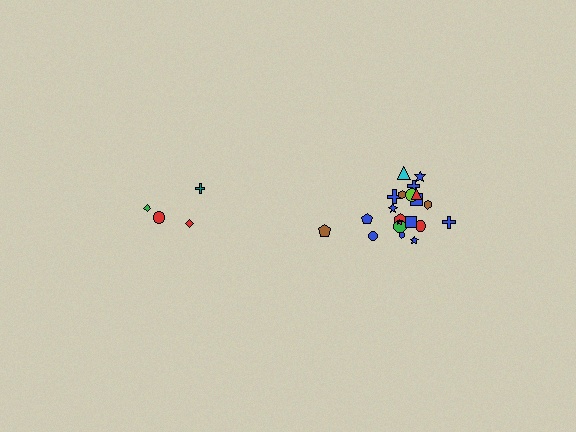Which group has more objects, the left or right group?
The right group.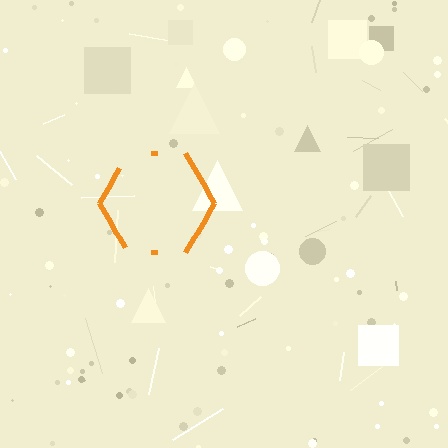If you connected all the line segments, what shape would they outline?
They would outline a hexagon.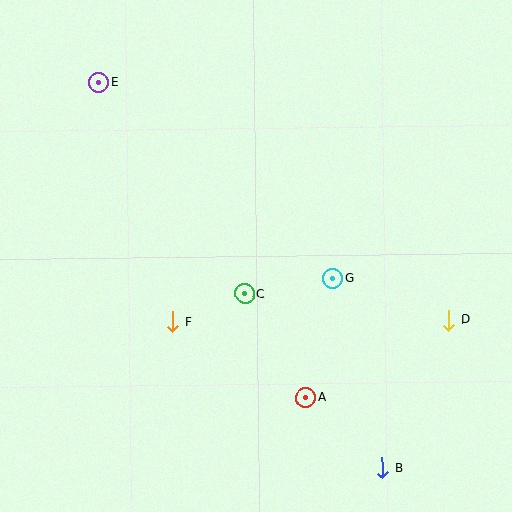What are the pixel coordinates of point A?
Point A is at (305, 397).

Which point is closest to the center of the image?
Point C at (245, 294) is closest to the center.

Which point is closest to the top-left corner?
Point E is closest to the top-left corner.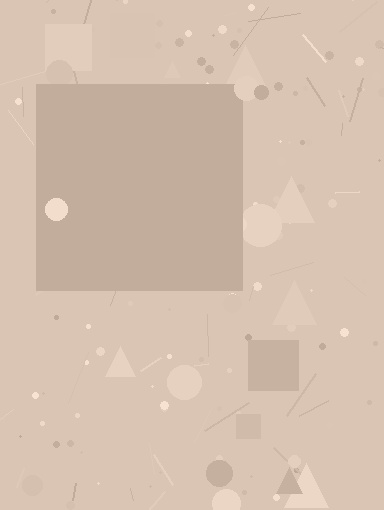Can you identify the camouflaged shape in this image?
The camouflaged shape is a square.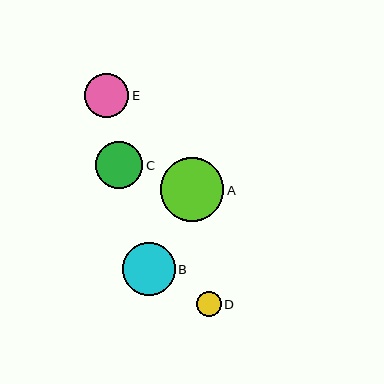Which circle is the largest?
Circle A is the largest with a size of approximately 64 pixels.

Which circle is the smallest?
Circle D is the smallest with a size of approximately 25 pixels.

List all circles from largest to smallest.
From largest to smallest: A, B, C, E, D.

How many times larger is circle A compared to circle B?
Circle A is approximately 1.2 times the size of circle B.